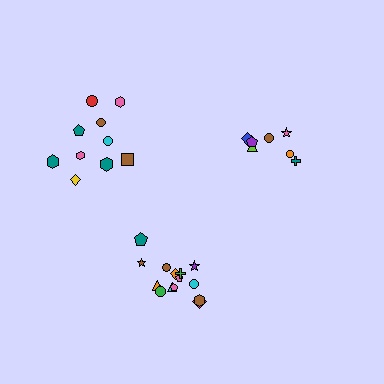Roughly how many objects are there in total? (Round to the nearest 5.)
Roughly 30 objects in total.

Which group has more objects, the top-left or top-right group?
The top-left group.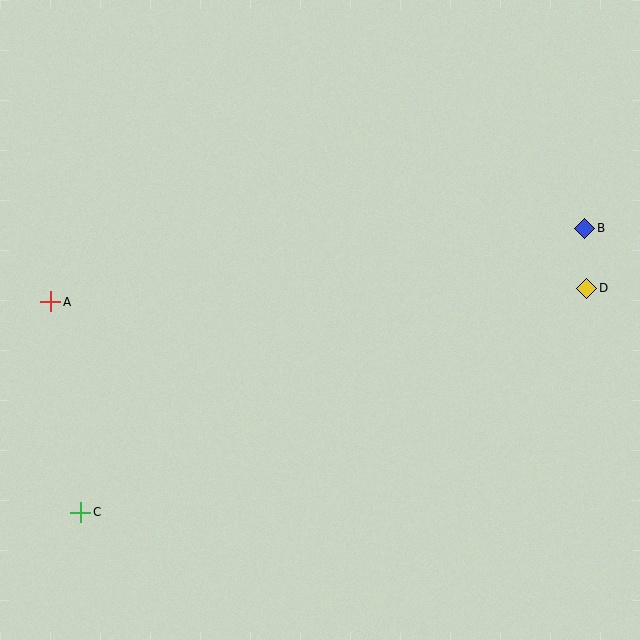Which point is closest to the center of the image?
Point D at (587, 288) is closest to the center.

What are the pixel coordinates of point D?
Point D is at (587, 288).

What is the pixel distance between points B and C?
The distance between B and C is 578 pixels.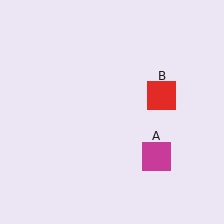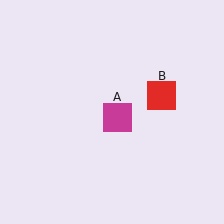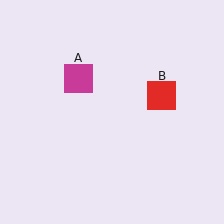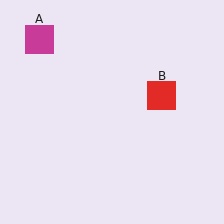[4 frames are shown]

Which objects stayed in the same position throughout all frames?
Red square (object B) remained stationary.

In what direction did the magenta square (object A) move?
The magenta square (object A) moved up and to the left.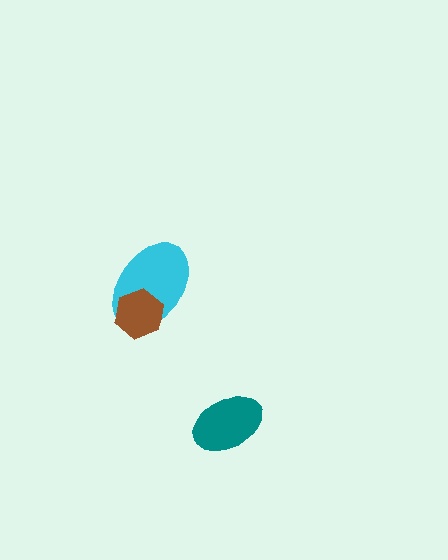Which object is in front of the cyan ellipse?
The brown hexagon is in front of the cyan ellipse.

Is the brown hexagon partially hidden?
No, no other shape covers it.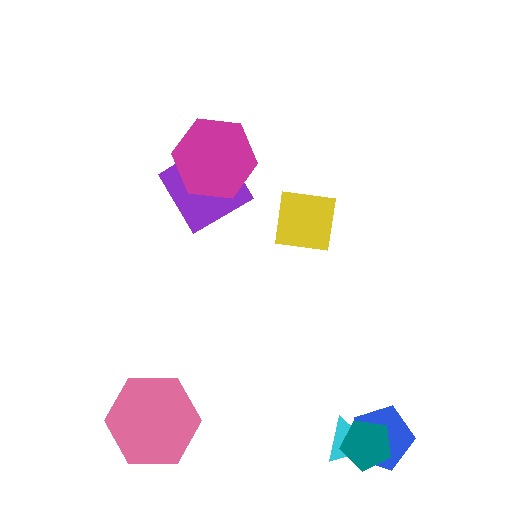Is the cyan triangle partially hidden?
Yes, it is partially covered by another shape.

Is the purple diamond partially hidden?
Yes, it is partially covered by another shape.